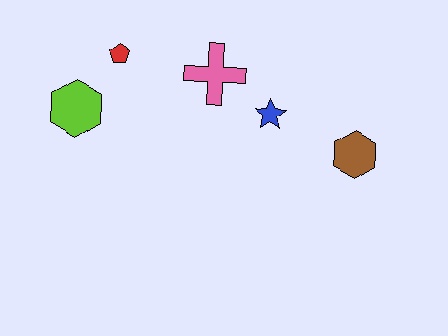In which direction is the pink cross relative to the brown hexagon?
The pink cross is to the left of the brown hexagon.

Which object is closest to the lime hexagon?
The red pentagon is closest to the lime hexagon.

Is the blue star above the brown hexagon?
Yes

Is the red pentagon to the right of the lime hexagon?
Yes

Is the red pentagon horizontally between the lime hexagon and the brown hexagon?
Yes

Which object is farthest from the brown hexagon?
The lime hexagon is farthest from the brown hexagon.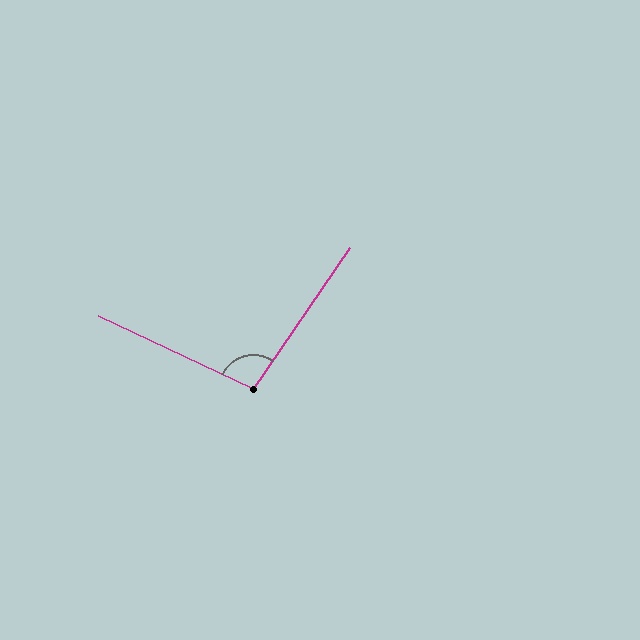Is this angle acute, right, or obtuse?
It is obtuse.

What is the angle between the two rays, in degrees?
Approximately 99 degrees.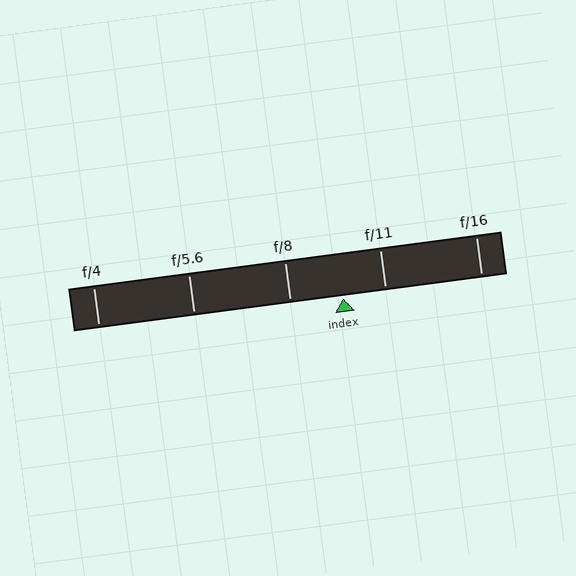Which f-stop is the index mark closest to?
The index mark is closest to f/11.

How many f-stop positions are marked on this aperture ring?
There are 5 f-stop positions marked.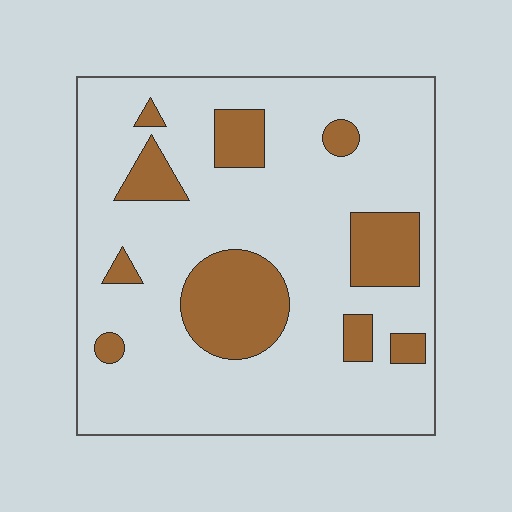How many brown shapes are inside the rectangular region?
10.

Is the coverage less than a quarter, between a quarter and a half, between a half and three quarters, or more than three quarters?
Less than a quarter.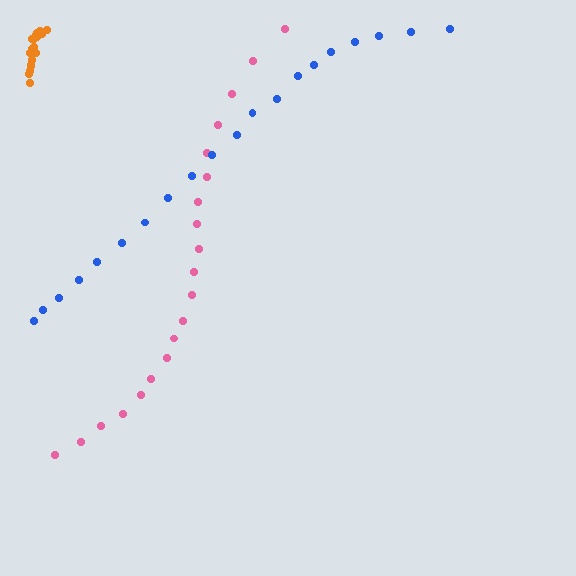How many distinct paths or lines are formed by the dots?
There are 3 distinct paths.